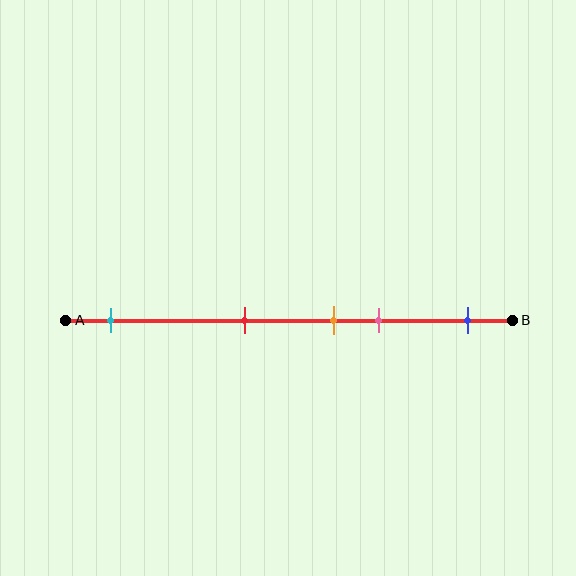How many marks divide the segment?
There are 5 marks dividing the segment.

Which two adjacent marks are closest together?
The orange and pink marks are the closest adjacent pair.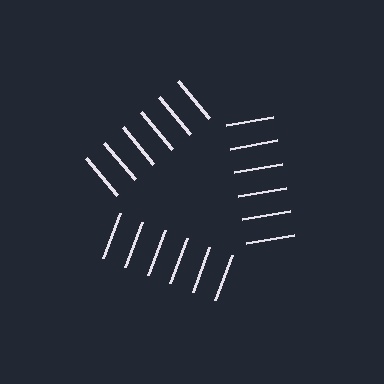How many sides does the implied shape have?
3 sides — the line-ends trace a triangle.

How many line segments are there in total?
18 — 6 along each of the 3 edges.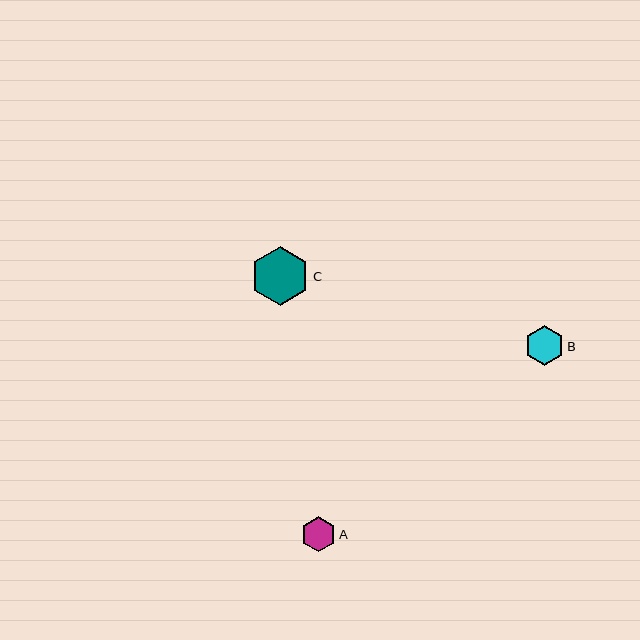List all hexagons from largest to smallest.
From largest to smallest: C, B, A.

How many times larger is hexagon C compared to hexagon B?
Hexagon C is approximately 1.5 times the size of hexagon B.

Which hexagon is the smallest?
Hexagon A is the smallest with a size of approximately 35 pixels.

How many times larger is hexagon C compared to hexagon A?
Hexagon C is approximately 1.7 times the size of hexagon A.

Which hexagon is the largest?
Hexagon C is the largest with a size of approximately 59 pixels.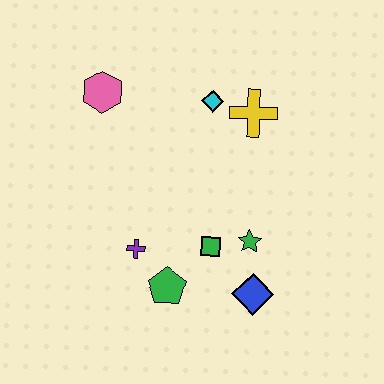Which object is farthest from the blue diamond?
The pink hexagon is farthest from the blue diamond.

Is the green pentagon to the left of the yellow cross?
Yes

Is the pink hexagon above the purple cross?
Yes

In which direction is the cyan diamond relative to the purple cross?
The cyan diamond is above the purple cross.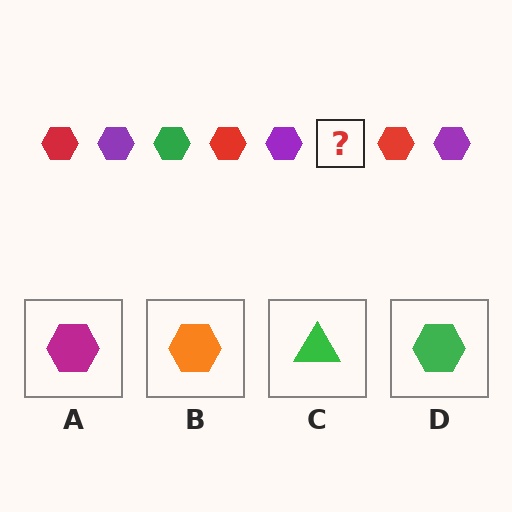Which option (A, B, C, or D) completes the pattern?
D.